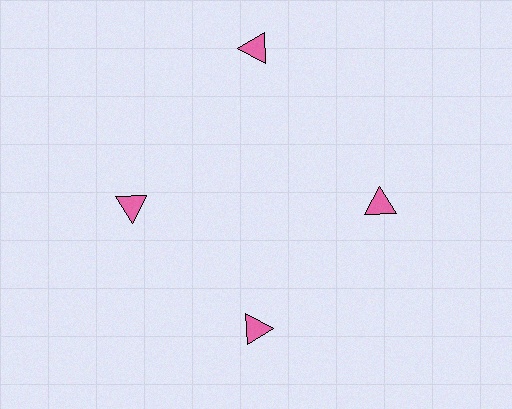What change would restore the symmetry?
The symmetry would be restored by moving it inward, back onto the ring so that all 4 triangles sit at equal angles and equal distance from the center.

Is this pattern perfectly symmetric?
No. The 4 pink triangles are arranged in a ring, but one element near the 12 o'clock position is pushed outward from the center, breaking the 4-fold rotational symmetry.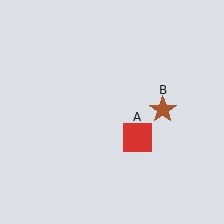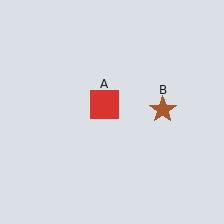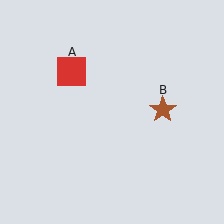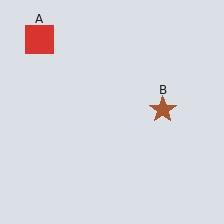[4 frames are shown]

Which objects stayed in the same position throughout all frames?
Brown star (object B) remained stationary.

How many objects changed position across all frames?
1 object changed position: red square (object A).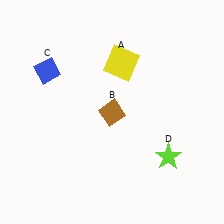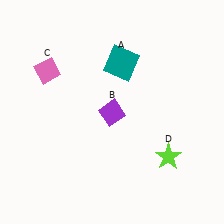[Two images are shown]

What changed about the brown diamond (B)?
In Image 1, B is brown. In Image 2, it changed to purple.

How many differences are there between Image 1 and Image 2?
There are 3 differences between the two images.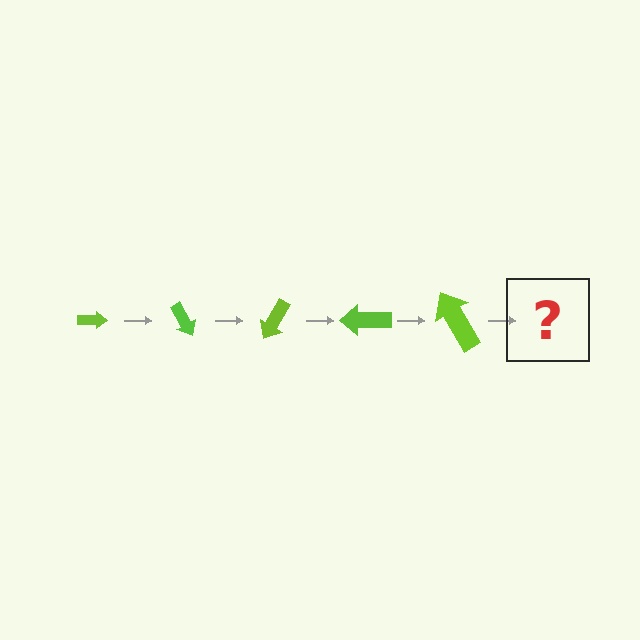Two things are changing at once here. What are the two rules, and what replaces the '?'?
The two rules are that the arrow grows larger each step and it rotates 60 degrees each step. The '?' should be an arrow, larger than the previous one and rotated 300 degrees from the start.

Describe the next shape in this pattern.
It should be an arrow, larger than the previous one and rotated 300 degrees from the start.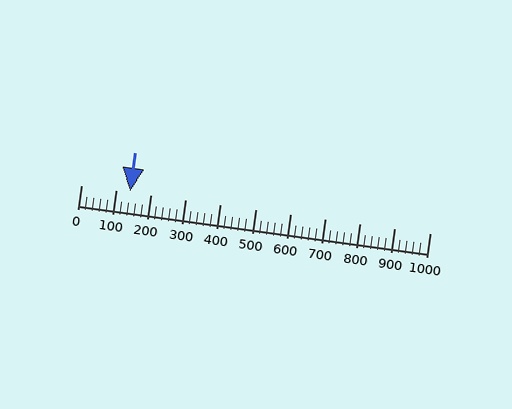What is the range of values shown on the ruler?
The ruler shows values from 0 to 1000.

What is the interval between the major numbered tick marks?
The major tick marks are spaced 100 units apart.